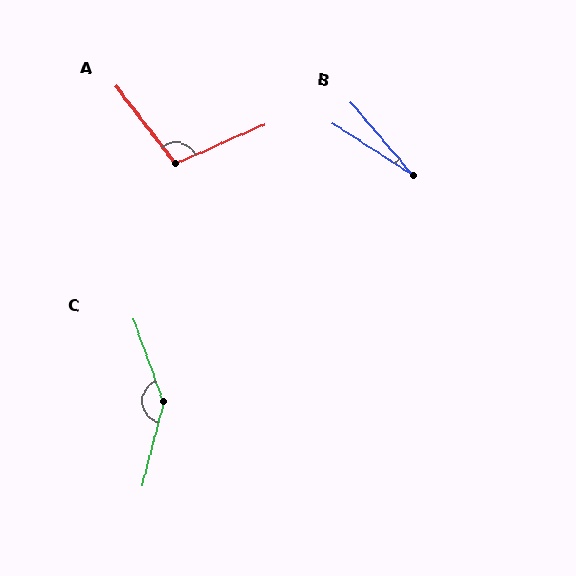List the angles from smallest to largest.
B (17°), A (105°), C (146°).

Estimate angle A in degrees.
Approximately 105 degrees.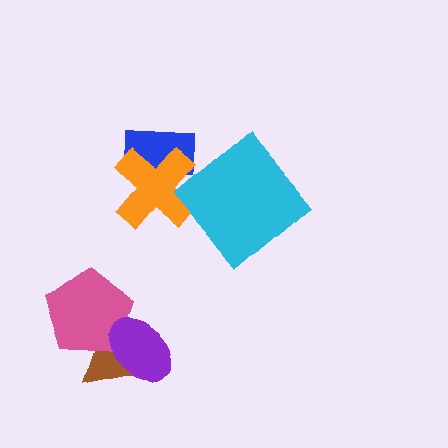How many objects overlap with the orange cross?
1 object overlaps with the orange cross.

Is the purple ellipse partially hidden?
No, no other shape covers it.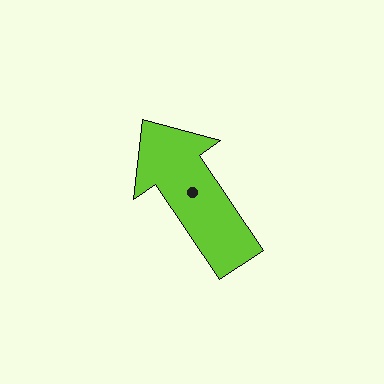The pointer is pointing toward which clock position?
Roughly 11 o'clock.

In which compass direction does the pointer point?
Northwest.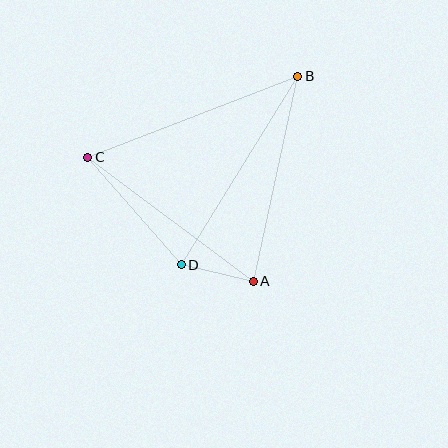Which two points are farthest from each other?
Points B and C are farthest from each other.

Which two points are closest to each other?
Points A and D are closest to each other.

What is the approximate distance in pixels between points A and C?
The distance between A and C is approximately 207 pixels.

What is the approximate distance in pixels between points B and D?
The distance between B and D is approximately 222 pixels.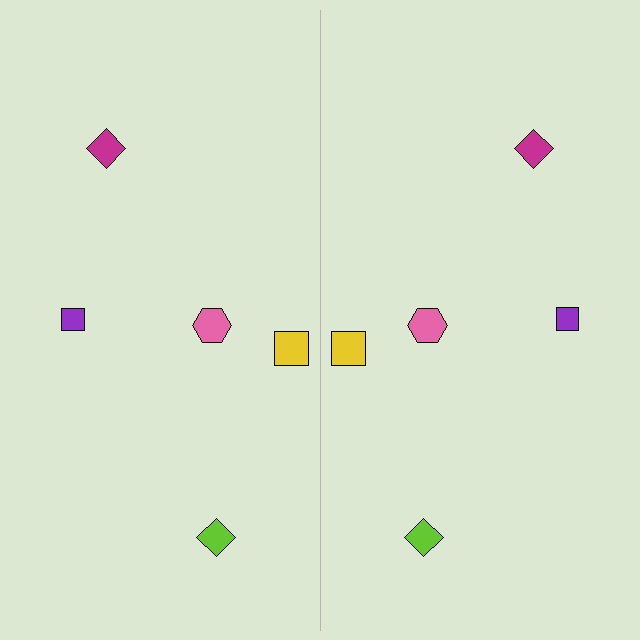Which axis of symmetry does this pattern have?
The pattern has a vertical axis of symmetry running through the center of the image.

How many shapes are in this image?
There are 10 shapes in this image.